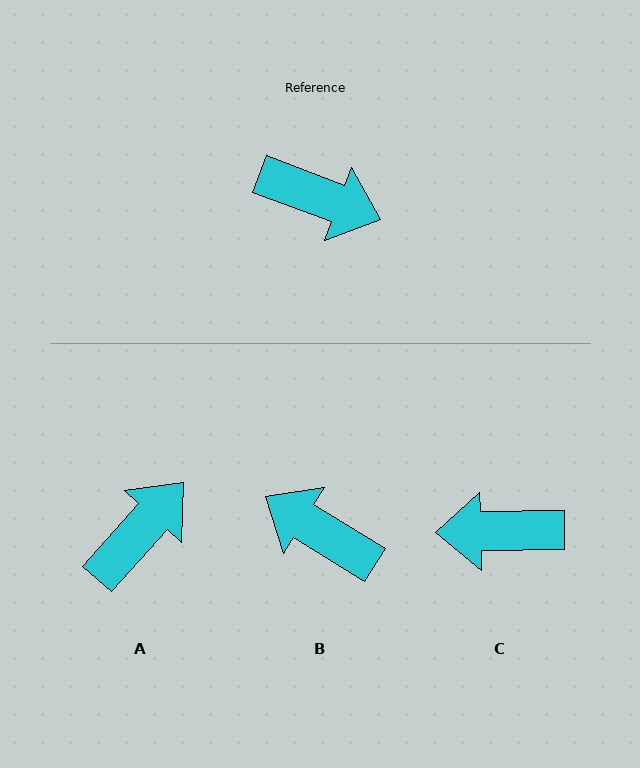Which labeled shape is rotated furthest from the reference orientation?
B, about 169 degrees away.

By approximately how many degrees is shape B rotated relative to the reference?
Approximately 169 degrees counter-clockwise.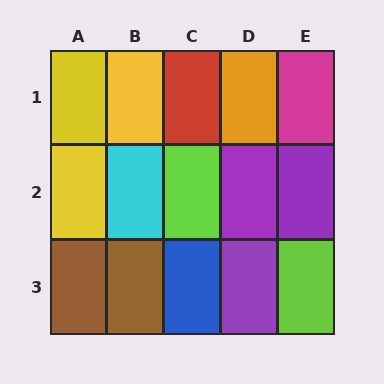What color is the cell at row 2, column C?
Lime.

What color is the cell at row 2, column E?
Purple.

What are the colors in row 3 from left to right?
Brown, brown, blue, purple, lime.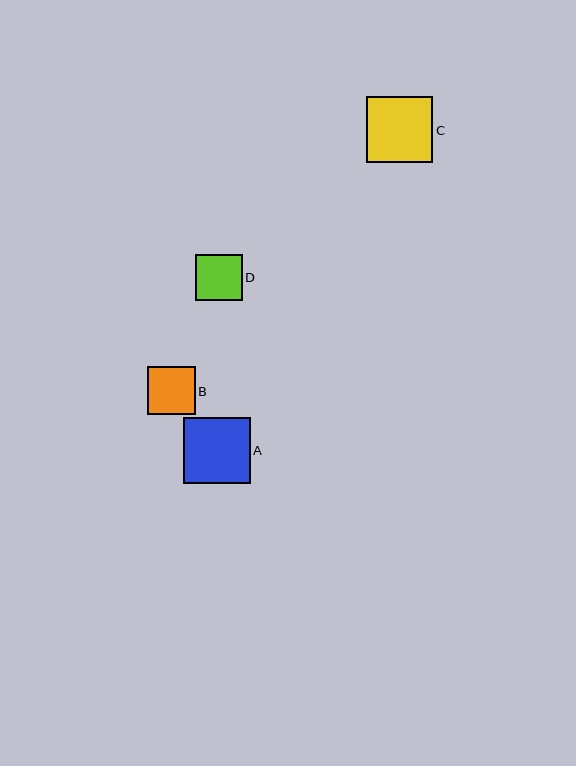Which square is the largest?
Square A is the largest with a size of approximately 66 pixels.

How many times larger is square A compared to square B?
Square A is approximately 1.4 times the size of square B.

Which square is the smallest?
Square D is the smallest with a size of approximately 47 pixels.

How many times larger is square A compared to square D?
Square A is approximately 1.4 times the size of square D.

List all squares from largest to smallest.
From largest to smallest: A, C, B, D.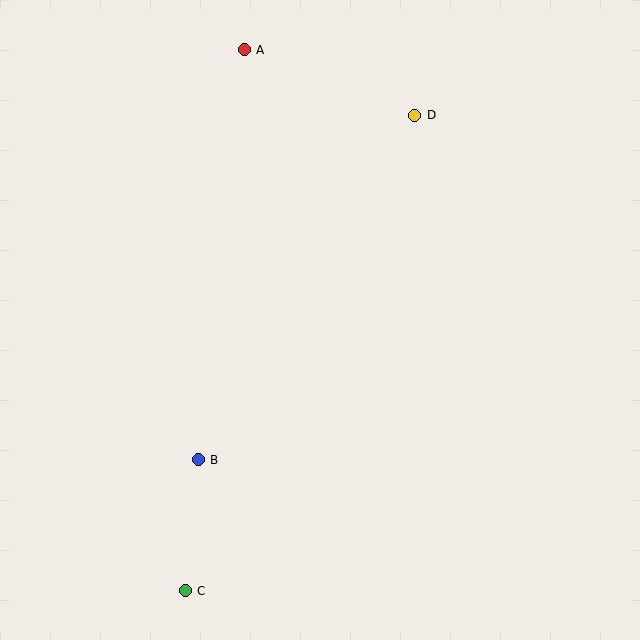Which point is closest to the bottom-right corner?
Point C is closest to the bottom-right corner.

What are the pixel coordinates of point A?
Point A is at (244, 50).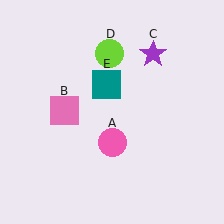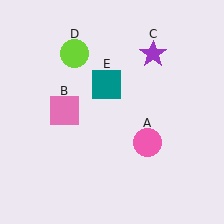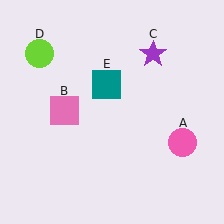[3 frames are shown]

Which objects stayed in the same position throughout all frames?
Pink square (object B) and purple star (object C) and teal square (object E) remained stationary.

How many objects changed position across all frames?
2 objects changed position: pink circle (object A), lime circle (object D).